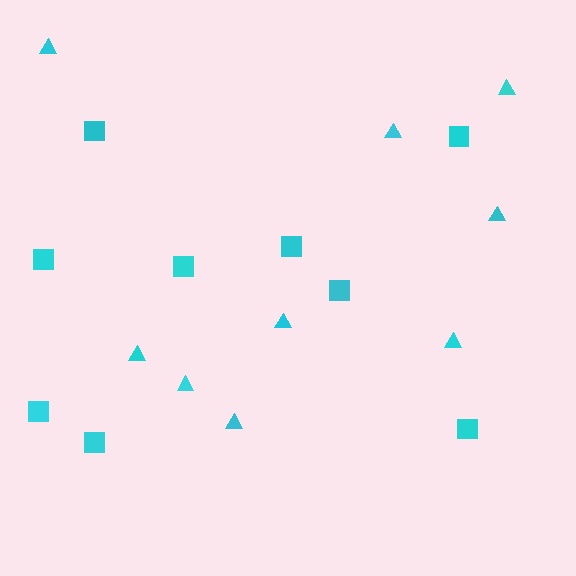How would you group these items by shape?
There are 2 groups: one group of triangles (9) and one group of squares (9).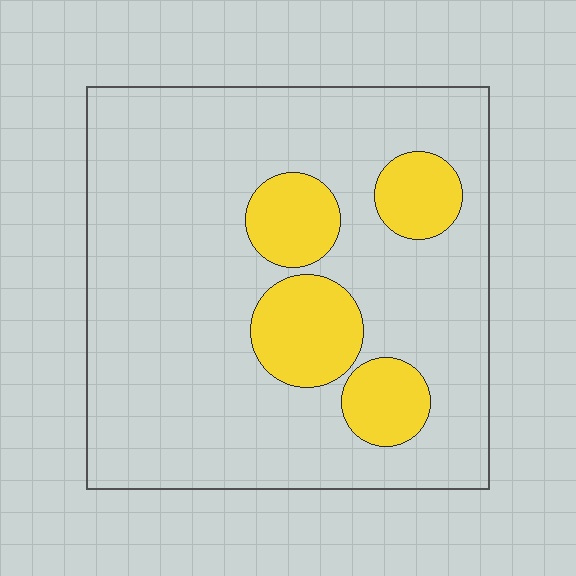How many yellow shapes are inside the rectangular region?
4.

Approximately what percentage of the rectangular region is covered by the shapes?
Approximately 20%.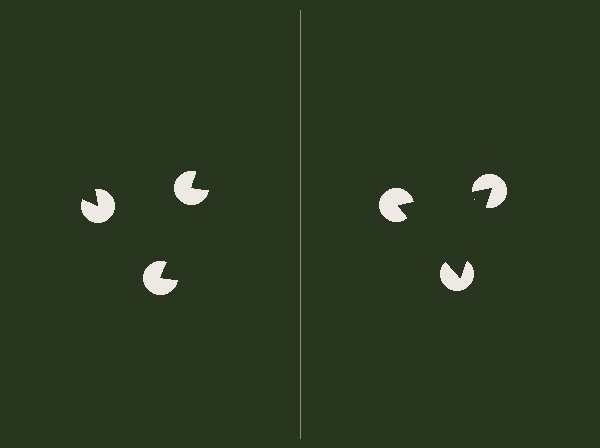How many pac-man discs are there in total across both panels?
6 — 3 on each side.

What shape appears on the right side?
An illusory triangle.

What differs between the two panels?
The pac-man discs are positioned identically on both sides; only the wedge orientations differ. On the right they align to a triangle; on the left they are misaligned.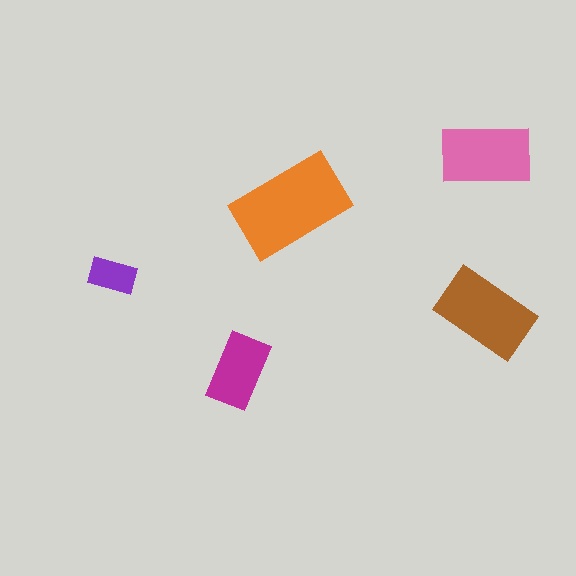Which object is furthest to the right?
The pink rectangle is rightmost.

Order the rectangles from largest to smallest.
the orange one, the brown one, the pink one, the magenta one, the purple one.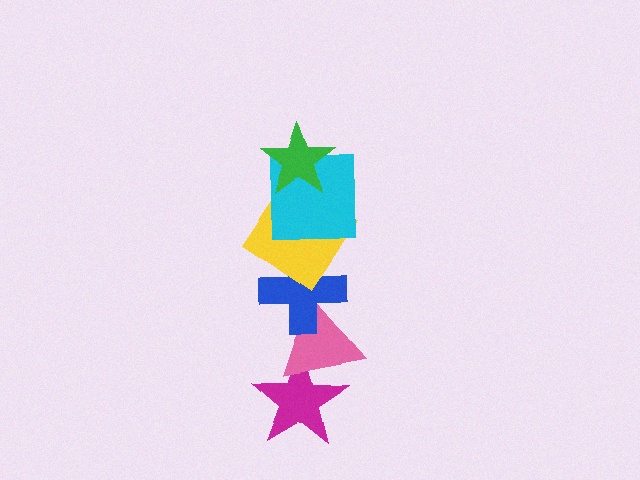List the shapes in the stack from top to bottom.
From top to bottom: the green star, the cyan square, the yellow diamond, the blue cross, the pink triangle, the magenta star.